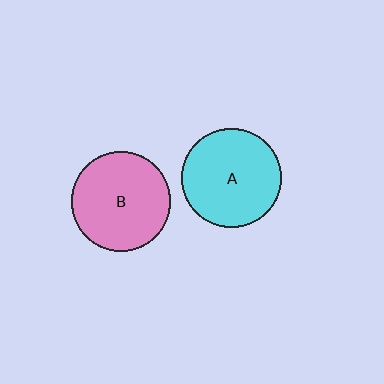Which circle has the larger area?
Circle A (cyan).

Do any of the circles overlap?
No, none of the circles overlap.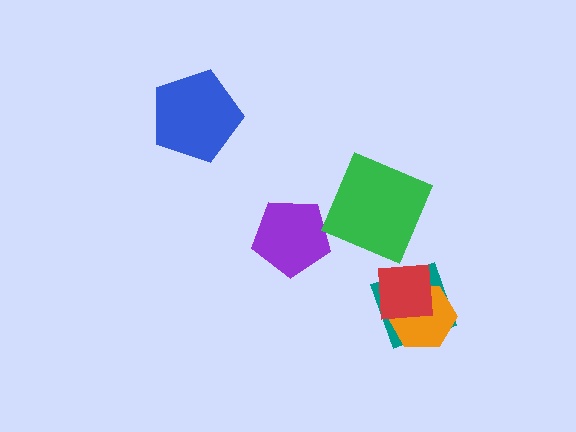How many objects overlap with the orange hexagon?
2 objects overlap with the orange hexagon.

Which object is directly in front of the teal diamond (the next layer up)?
The orange hexagon is directly in front of the teal diamond.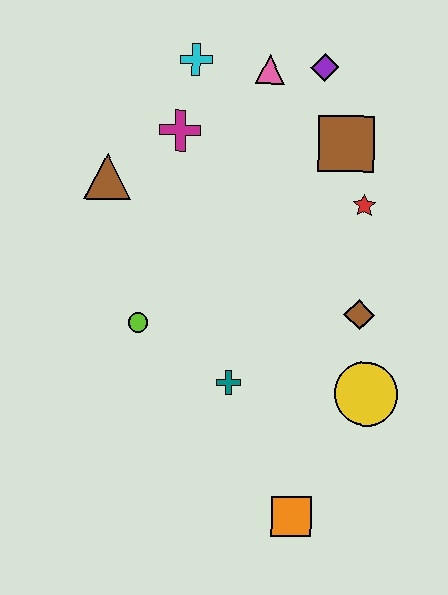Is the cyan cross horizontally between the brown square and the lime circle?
Yes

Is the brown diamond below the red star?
Yes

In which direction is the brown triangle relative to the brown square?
The brown triangle is to the left of the brown square.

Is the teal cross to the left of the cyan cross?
No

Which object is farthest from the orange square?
The cyan cross is farthest from the orange square.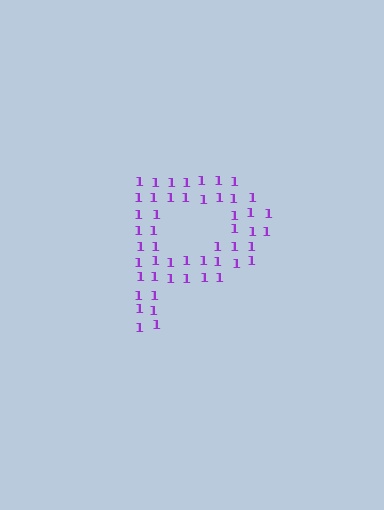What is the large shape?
The large shape is the letter P.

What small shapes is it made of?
It is made of small digit 1's.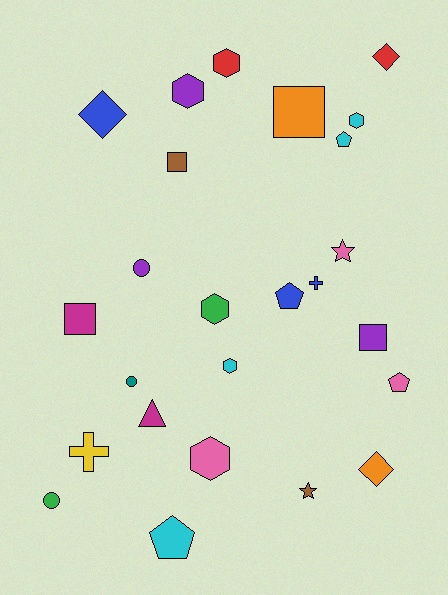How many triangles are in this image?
There is 1 triangle.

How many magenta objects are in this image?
There are 2 magenta objects.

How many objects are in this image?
There are 25 objects.